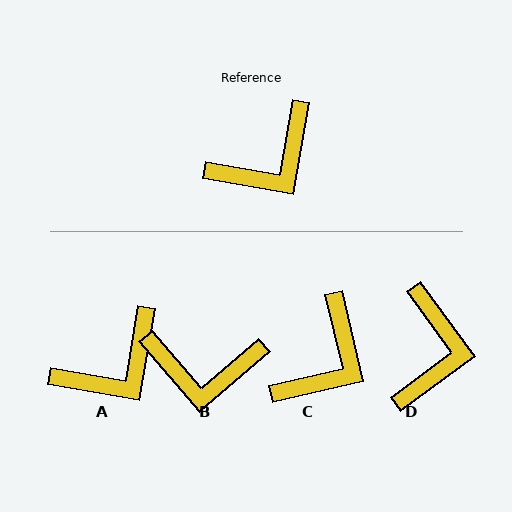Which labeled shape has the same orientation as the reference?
A.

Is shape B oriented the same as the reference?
No, it is off by about 39 degrees.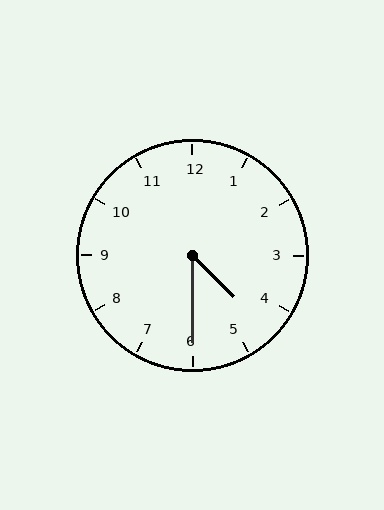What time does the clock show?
4:30.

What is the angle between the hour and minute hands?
Approximately 45 degrees.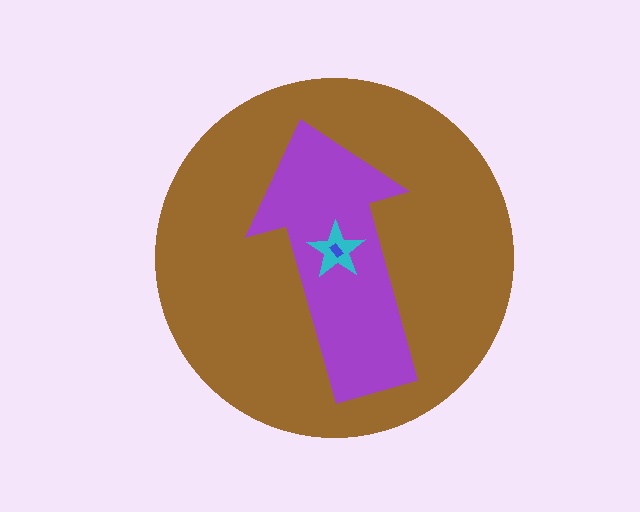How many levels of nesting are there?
4.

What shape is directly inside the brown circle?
The purple arrow.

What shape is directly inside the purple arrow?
The cyan star.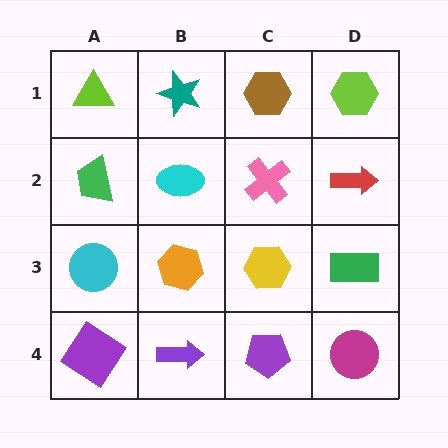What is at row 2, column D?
A red arrow.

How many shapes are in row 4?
4 shapes.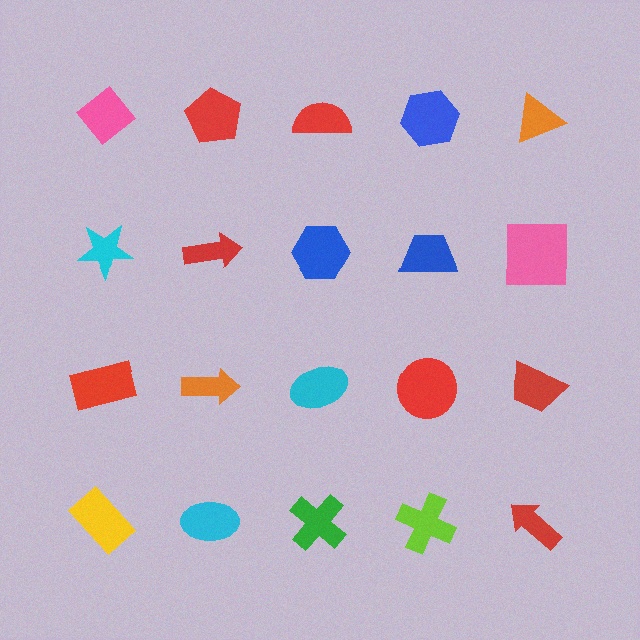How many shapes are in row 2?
5 shapes.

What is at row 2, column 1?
A cyan star.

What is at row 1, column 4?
A blue hexagon.